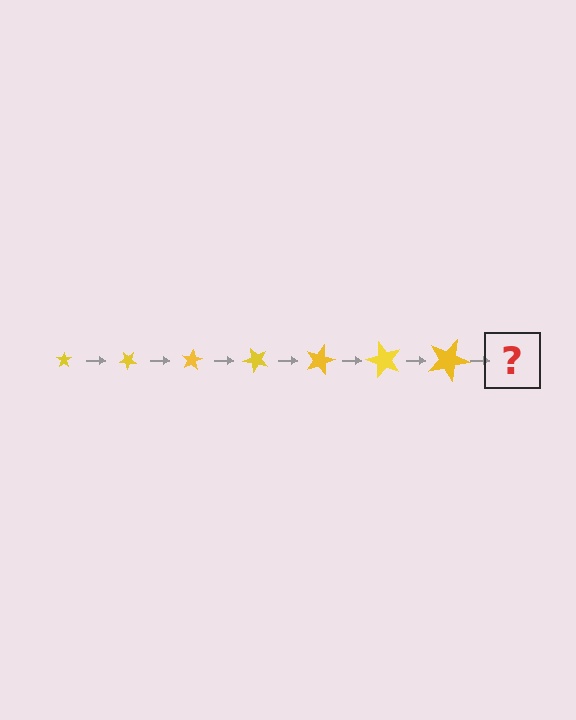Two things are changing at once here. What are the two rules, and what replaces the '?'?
The two rules are that the star grows larger each step and it rotates 40 degrees each step. The '?' should be a star, larger than the previous one and rotated 280 degrees from the start.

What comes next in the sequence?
The next element should be a star, larger than the previous one and rotated 280 degrees from the start.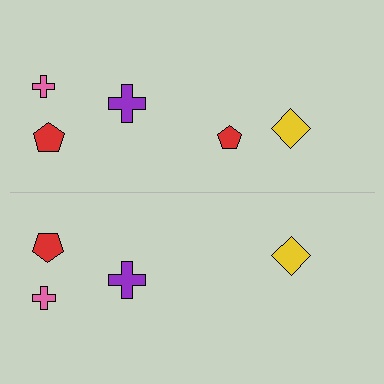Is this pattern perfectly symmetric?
No, the pattern is not perfectly symmetric. A red pentagon is missing from the bottom side.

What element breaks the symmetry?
A red pentagon is missing from the bottom side.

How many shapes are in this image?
There are 9 shapes in this image.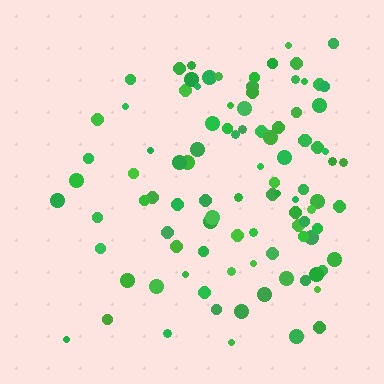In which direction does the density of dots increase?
From left to right, with the right side densest.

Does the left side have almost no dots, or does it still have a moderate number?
Still a moderate number, just noticeably fewer than the right.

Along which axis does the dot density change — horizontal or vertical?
Horizontal.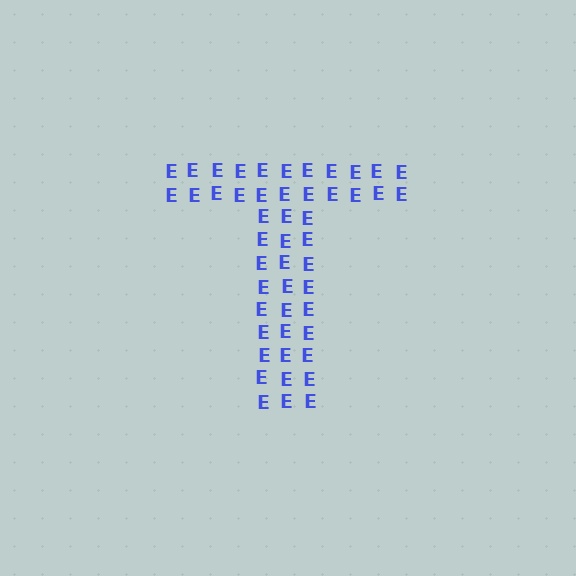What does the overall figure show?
The overall figure shows the letter T.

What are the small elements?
The small elements are letter E's.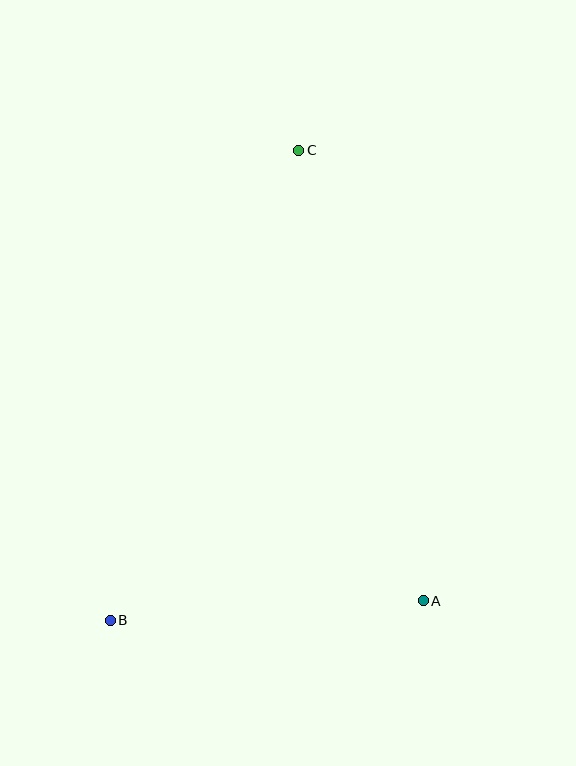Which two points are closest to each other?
Points A and B are closest to each other.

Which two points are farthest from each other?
Points B and C are farthest from each other.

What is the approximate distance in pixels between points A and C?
The distance between A and C is approximately 467 pixels.